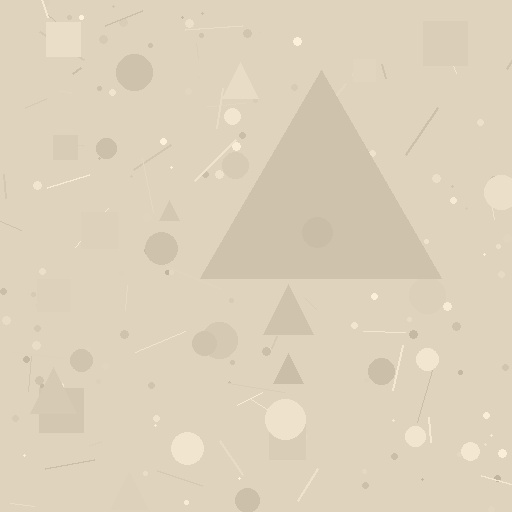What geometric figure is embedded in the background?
A triangle is embedded in the background.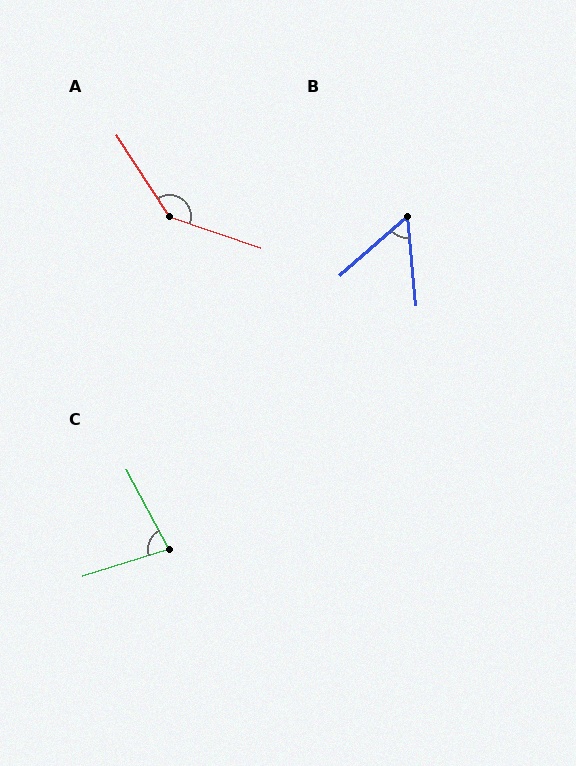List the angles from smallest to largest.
B (55°), C (80°), A (141°).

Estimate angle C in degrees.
Approximately 80 degrees.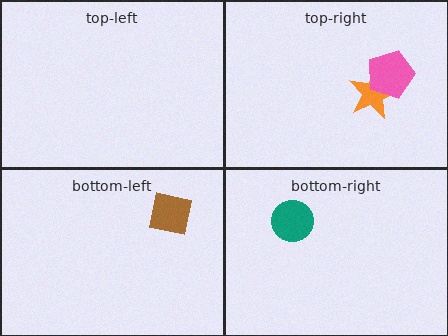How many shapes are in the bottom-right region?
1.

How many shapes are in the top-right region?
2.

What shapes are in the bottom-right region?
The teal circle.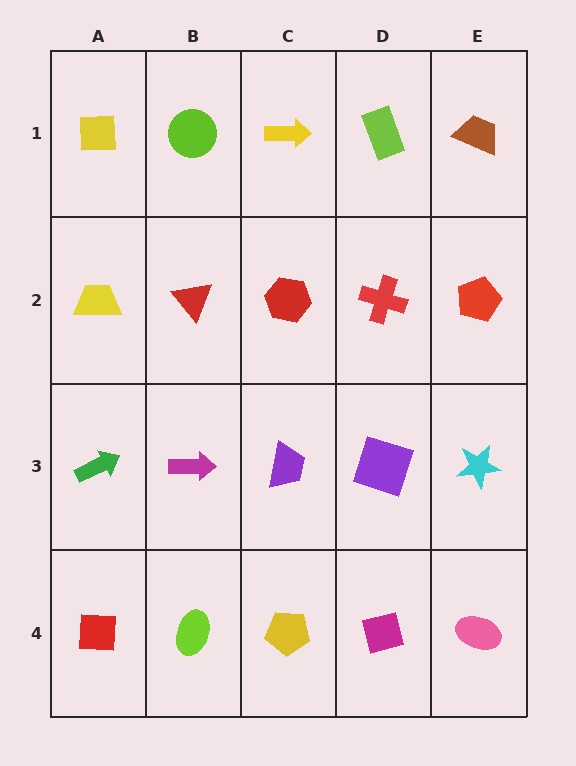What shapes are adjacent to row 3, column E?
A red pentagon (row 2, column E), a pink ellipse (row 4, column E), a purple square (row 3, column D).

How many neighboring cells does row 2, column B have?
4.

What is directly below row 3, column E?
A pink ellipse.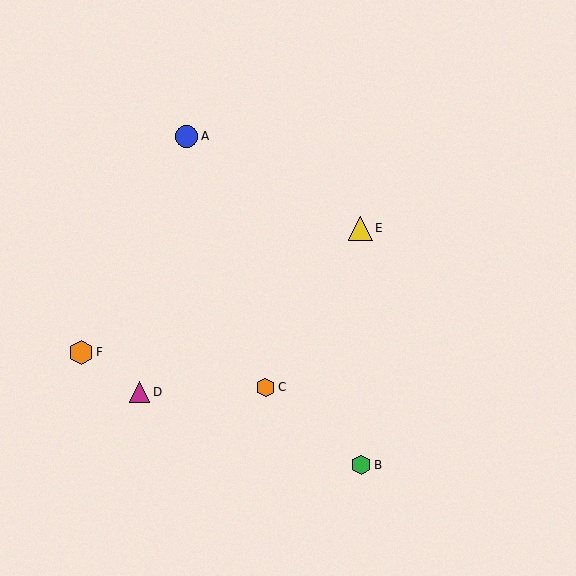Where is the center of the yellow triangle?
The center of the yellow triangle is at (361, 228).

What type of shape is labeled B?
Shape B is a green hexagon.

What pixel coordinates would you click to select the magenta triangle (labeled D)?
Click at (140, 392) to select the magenta triangle D.